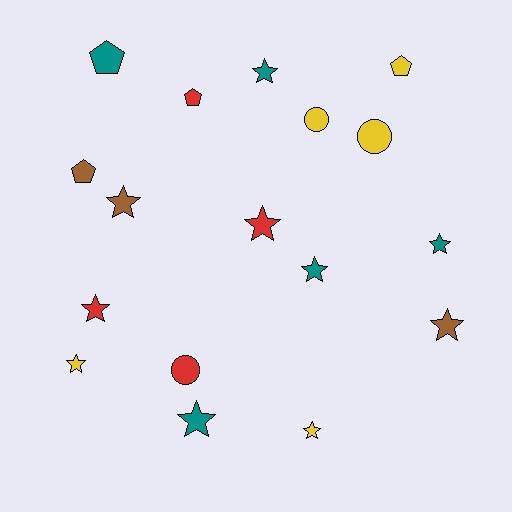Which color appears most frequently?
Yellow, with 5 objects.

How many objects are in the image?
There are 17 objects.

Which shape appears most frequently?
Star, with 10 objects.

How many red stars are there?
There are 2 red stars.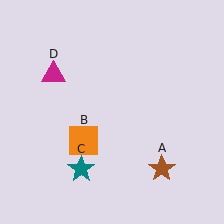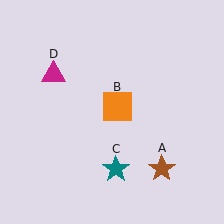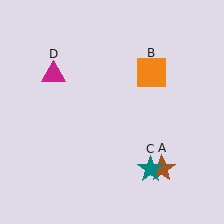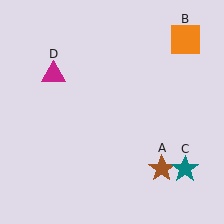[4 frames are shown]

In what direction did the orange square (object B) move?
The orange square (object B) moved up and to the right.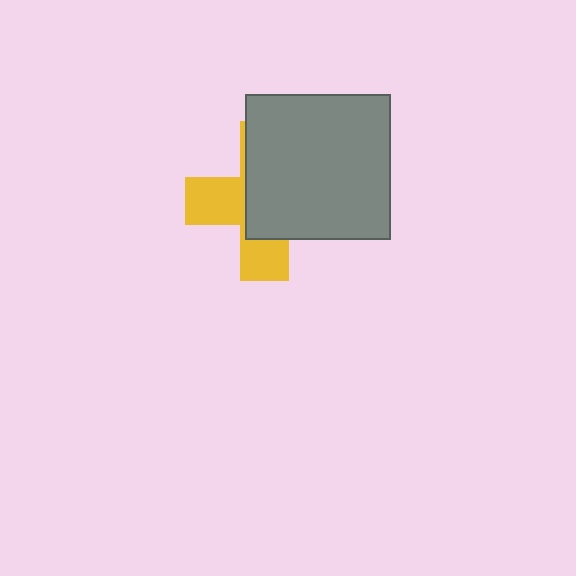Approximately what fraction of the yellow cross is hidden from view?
Roughly 59% of the yellow cross is hidden behind the gray square.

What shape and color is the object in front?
The object in front is a gray square.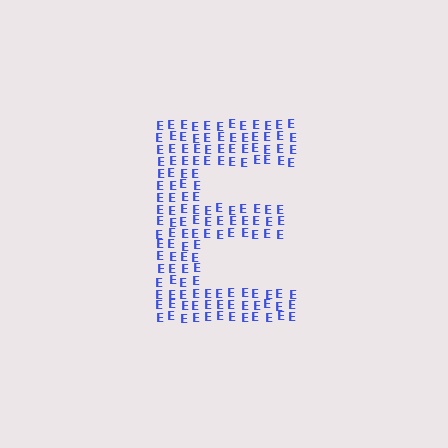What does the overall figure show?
The overall figure shows the letter E.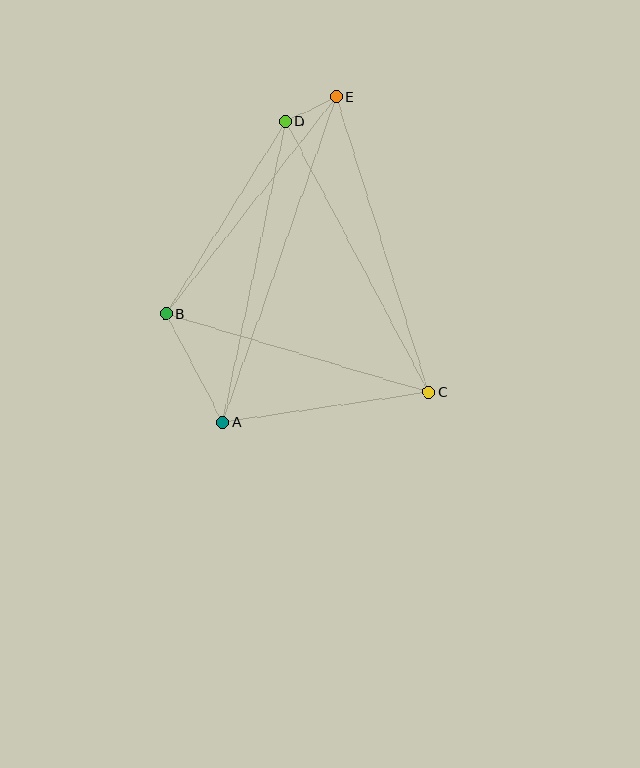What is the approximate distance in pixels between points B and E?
The distance between B and E is approximately 276 pixels.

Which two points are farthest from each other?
Points A and E are farthest from each other.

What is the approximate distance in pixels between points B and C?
The distance between B and C is approximately 275 pixels.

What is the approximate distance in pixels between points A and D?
The distance between A and D is approximately 307 pixels.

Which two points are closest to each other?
Points D and E are closest to each other.